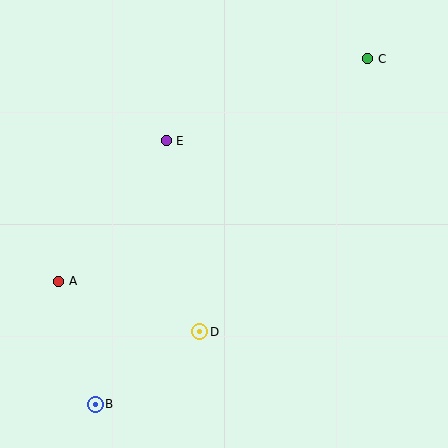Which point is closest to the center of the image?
Point E at (166, 141) is closest to the center.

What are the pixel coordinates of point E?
Point E is at (166, 141).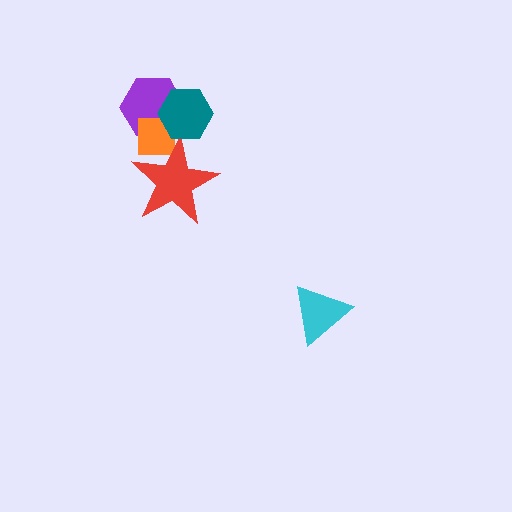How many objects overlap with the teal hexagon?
2 objects overlap with the teal hexagon.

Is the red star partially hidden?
No, no other shape covers it.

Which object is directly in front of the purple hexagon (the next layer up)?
The orange square is directly in front of the purple hexagon.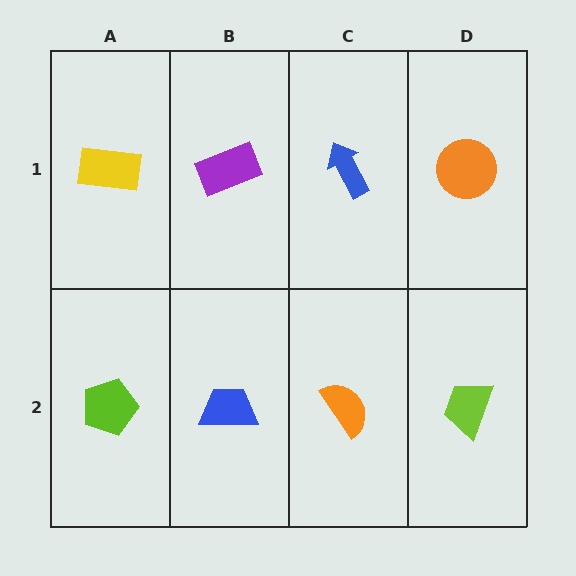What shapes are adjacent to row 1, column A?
A lime pentagon (row 2, column A), a purple rectangle (row 1, column B).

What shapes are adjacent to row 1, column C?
An orange semicircle (row 2, column C), a purple rectangle (row 1, column B), an orange circle (row 1, column D).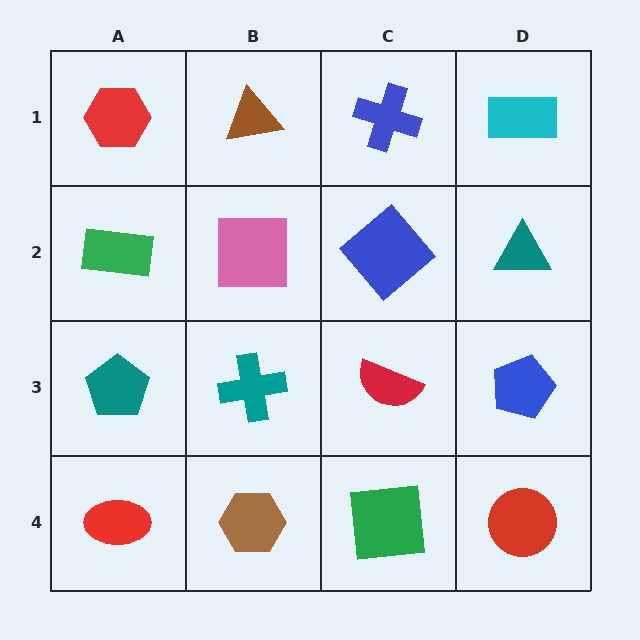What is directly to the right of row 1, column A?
A brown triangle.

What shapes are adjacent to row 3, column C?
A blue diamond (row 2, column C), a green square (row 4, column C), a teal cross (row 3, column B), a blue pentagon (row 3, column D).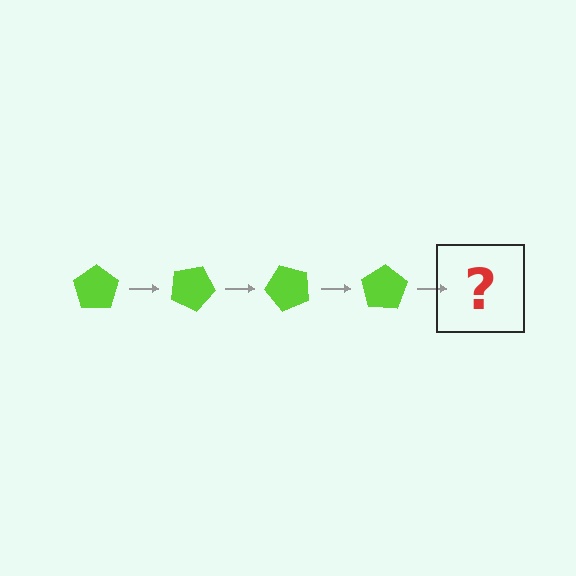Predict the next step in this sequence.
The next step is a lime pentagon rotated 100 degrees.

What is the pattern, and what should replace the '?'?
The pattern is that the pentagon rotates 25 degrees each step. The '?' should be a lime pentagon rotated 100 degrees.